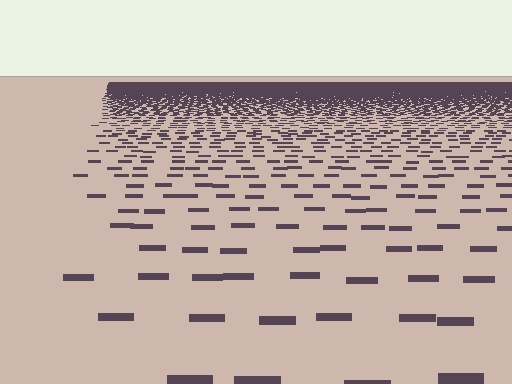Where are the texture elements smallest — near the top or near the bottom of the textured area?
Near the top.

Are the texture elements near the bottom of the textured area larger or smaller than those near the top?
Larger. Near the bottom, elements are closer to the viewer and appear at a bigger on-screen size.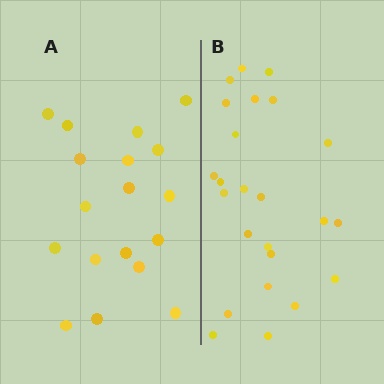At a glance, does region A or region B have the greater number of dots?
Region B (the right region) has more dots.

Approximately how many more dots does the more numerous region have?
Region B has about 6 more dots than region A.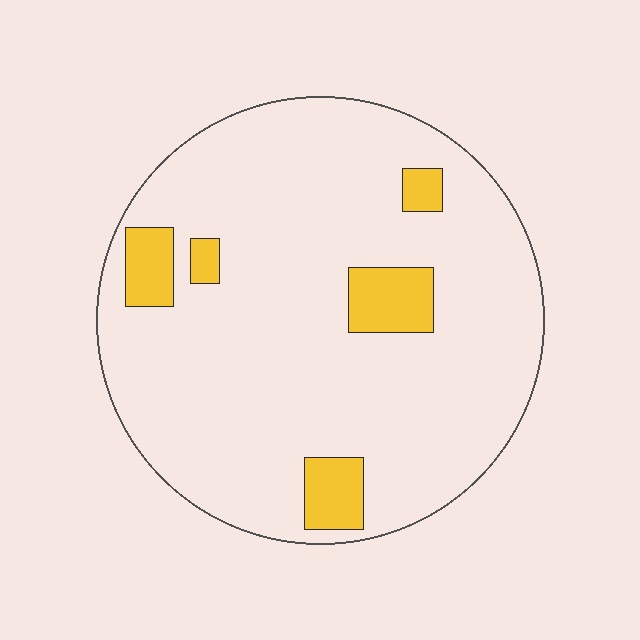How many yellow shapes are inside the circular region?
5.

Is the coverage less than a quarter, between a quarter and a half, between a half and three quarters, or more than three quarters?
Less than a quarter.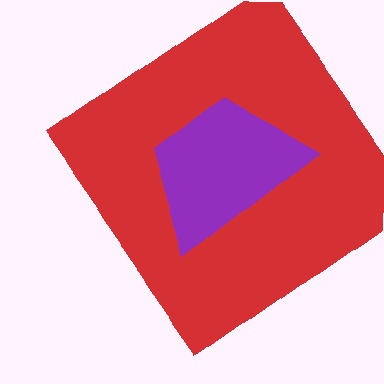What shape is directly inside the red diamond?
The purple trapezoid.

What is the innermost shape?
The purple trapezoid.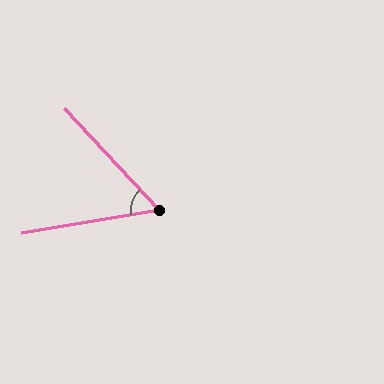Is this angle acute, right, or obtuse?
It is acute.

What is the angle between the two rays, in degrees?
Approximately 56 degrees.